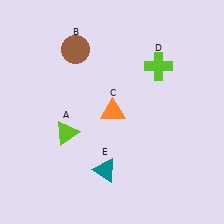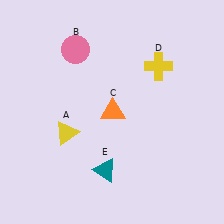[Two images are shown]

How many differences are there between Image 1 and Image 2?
There are 3 differences between the two images.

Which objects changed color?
A changed from lime to yellow. B changed from brown to pink. D changed from lime to yellow.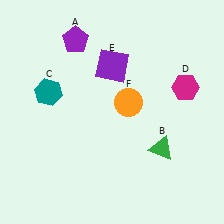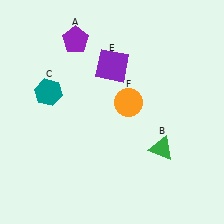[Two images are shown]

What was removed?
The magenta hexagon (D) was removed in Image 2.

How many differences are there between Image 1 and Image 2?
There is 1 difference between the two images.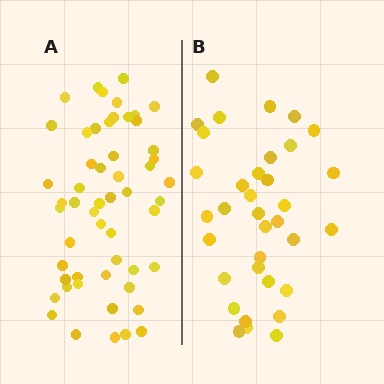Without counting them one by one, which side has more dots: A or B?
Region A (the left region) has more dots.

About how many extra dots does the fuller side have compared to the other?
Region A has approximately 20 more dots than region B.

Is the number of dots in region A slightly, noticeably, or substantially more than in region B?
Region A has substantially more. The ratio is roughly 1.5 to 1.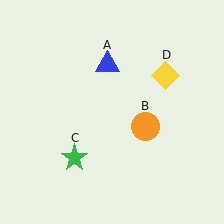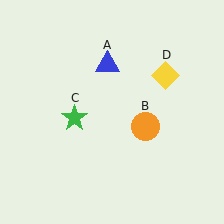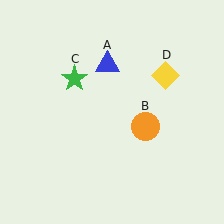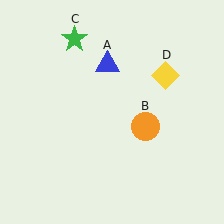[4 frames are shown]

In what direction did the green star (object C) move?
The green star (object C) moved up.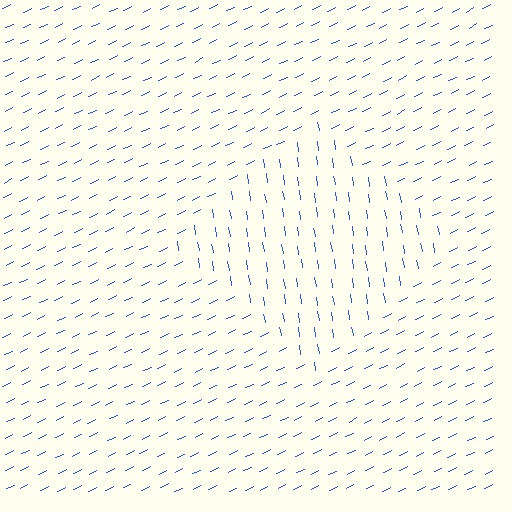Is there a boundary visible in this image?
Yes, there is a texture boundary formed by a change in line orientation.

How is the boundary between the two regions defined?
The boundary is defined purely by a change in line orientation (approximately 72 degrees difference). All lines are the same color and thickness.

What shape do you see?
I see a diamond.